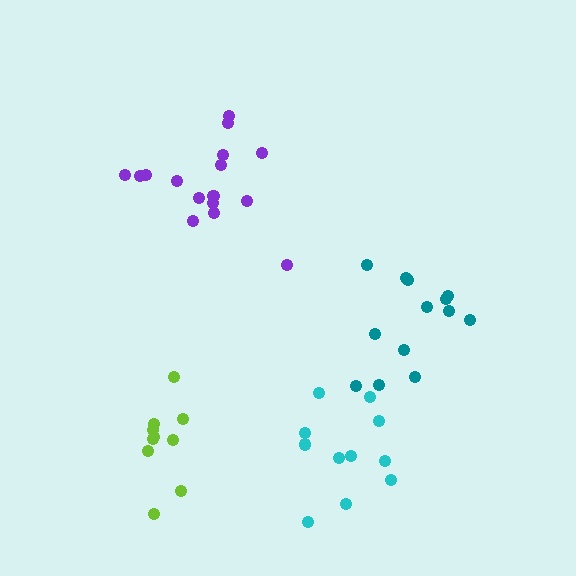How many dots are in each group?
Group 1: 13 dots, Group 2: 10 dots, Group 3: 11 dots, Group 4: 16 dots (50 total).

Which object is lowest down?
The cyan cluster is bottommost.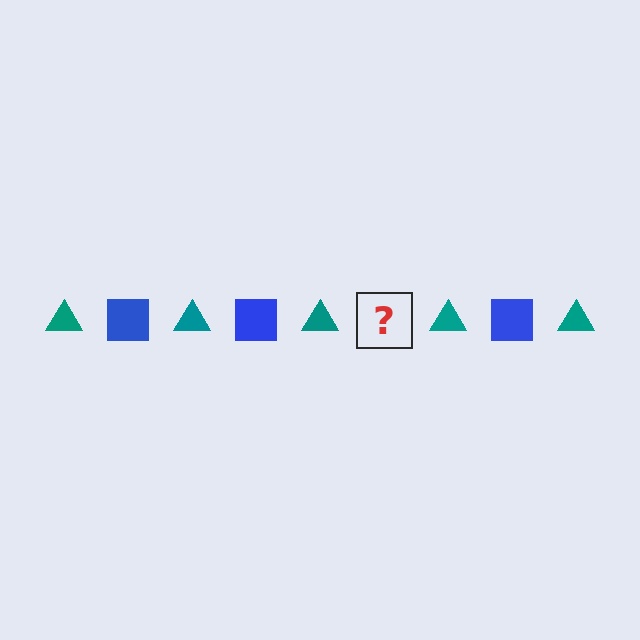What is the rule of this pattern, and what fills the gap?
The rule is that the pattern alternates between teal triangle and blue square. The gap should be filled with a blue square.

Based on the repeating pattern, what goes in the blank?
The blank should be a blue square.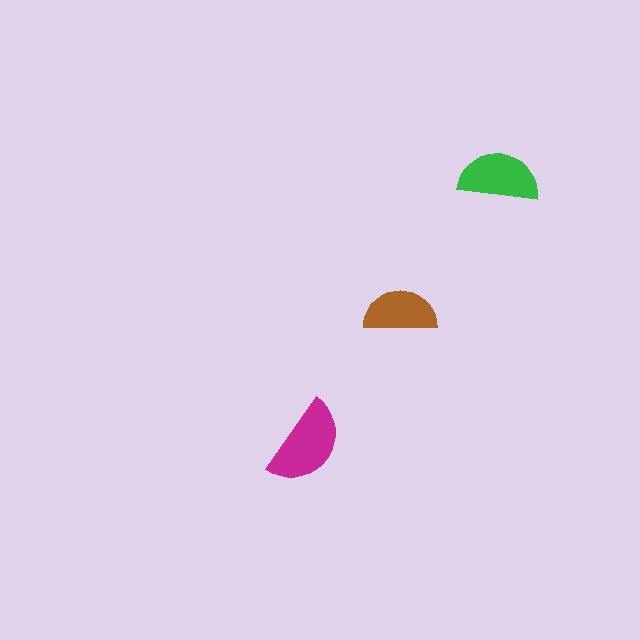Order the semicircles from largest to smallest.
the magenta one, the green one, the brown one.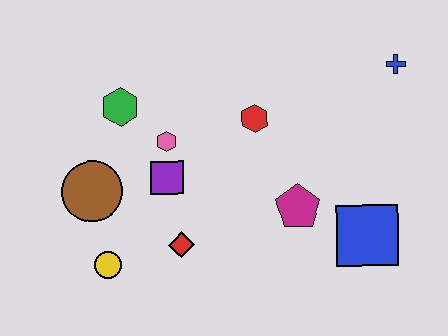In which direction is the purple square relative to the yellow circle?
The purple square is above the yellow circle.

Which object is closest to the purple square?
The pink hexagon is closest to the purple square.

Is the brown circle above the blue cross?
No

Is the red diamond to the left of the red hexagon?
Yes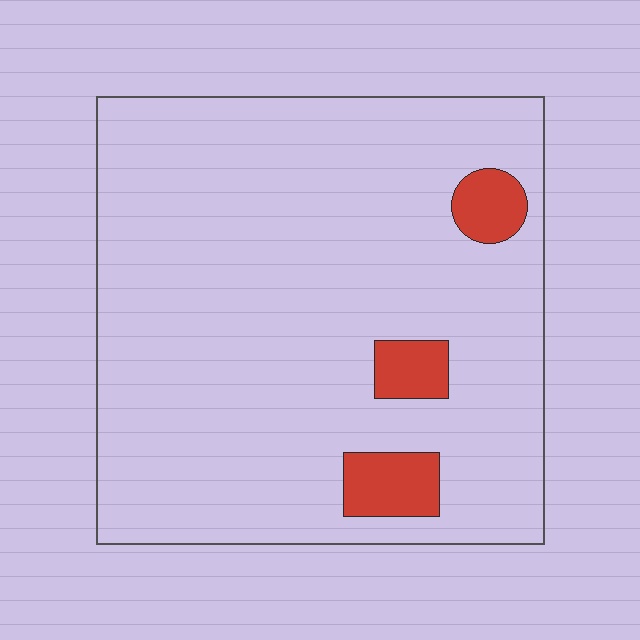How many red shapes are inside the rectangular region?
3.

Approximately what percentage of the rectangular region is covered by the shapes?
Approximately 10%.